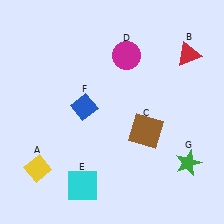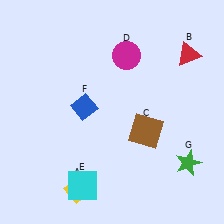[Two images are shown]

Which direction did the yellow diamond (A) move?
The yellow diamond (A) moved right.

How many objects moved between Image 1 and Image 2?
1 object moved between the two images.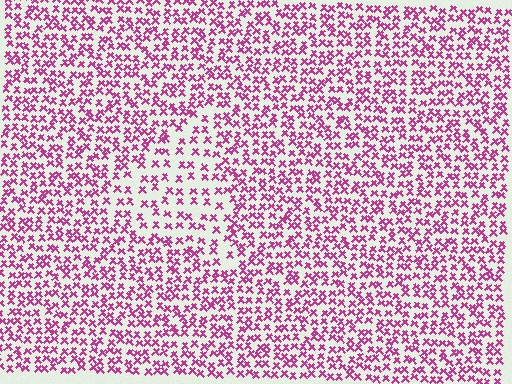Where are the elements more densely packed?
The elements are more densely packed outside the triangle boundary.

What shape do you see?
I see a triangle.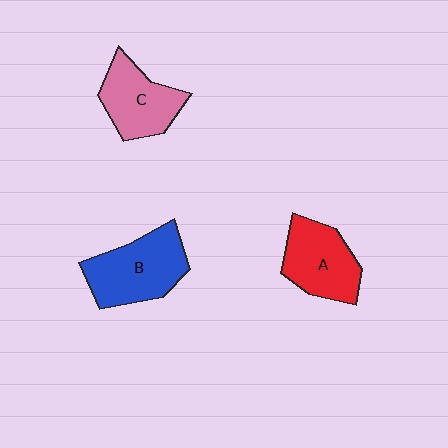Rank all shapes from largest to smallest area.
From largest to smallest: B (blue), A (red), C (pink).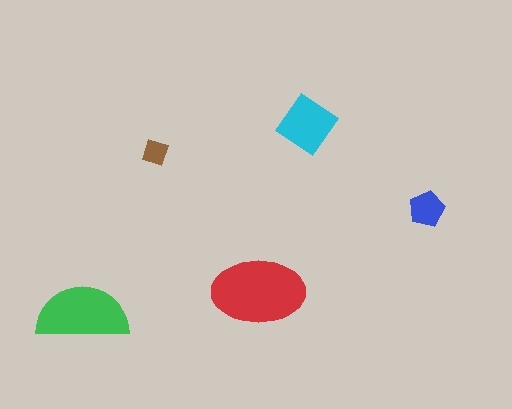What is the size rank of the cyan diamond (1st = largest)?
3rd.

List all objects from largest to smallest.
The red ellipse, the green semicircle, the cyan diamond, the blue pentagon, the brown diamond.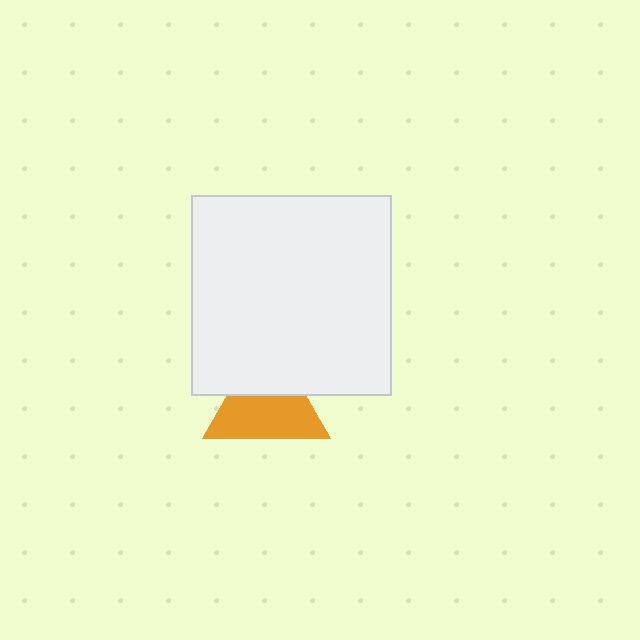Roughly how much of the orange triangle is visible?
About half of it is visible (roughly 63%).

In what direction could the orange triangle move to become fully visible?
The orange triangle could move down. That would shift it out from behind the white square entirely.